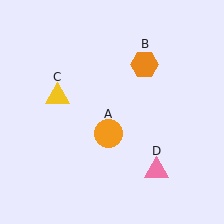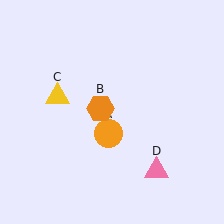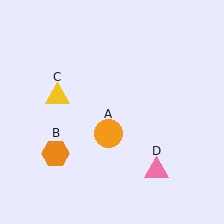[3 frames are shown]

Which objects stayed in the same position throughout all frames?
Orange circle (object A) and yellow triangle (object C) and pink triangle (object D) remained stationary.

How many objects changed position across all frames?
1 object changed position: orange hexagon (object B).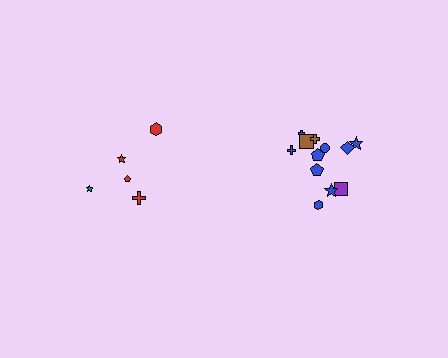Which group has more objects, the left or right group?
The right group.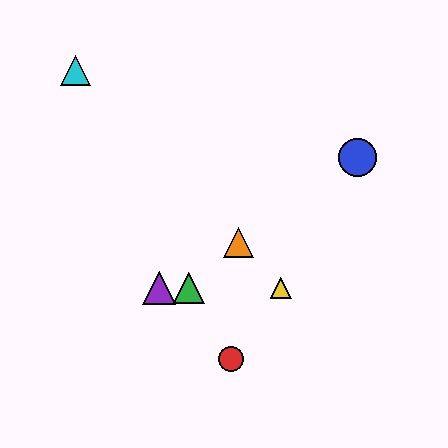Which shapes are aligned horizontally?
The green triangle, the yellow triangle, the purple triangle are aligned horizontally.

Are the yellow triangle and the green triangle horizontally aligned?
Yes, both are at y≈288.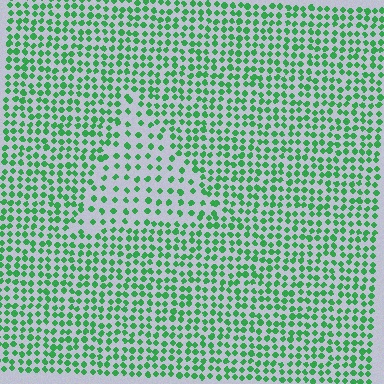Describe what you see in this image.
The image contains small green elements arranged at two different densities. A triangle-shaped region is visible where the elements are less densely packed than the surrounding area.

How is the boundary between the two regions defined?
The boundary is defined by a change in element density (approximately 1.9x ratio). All elements are the same color, size, and shape.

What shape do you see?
I see a triangle.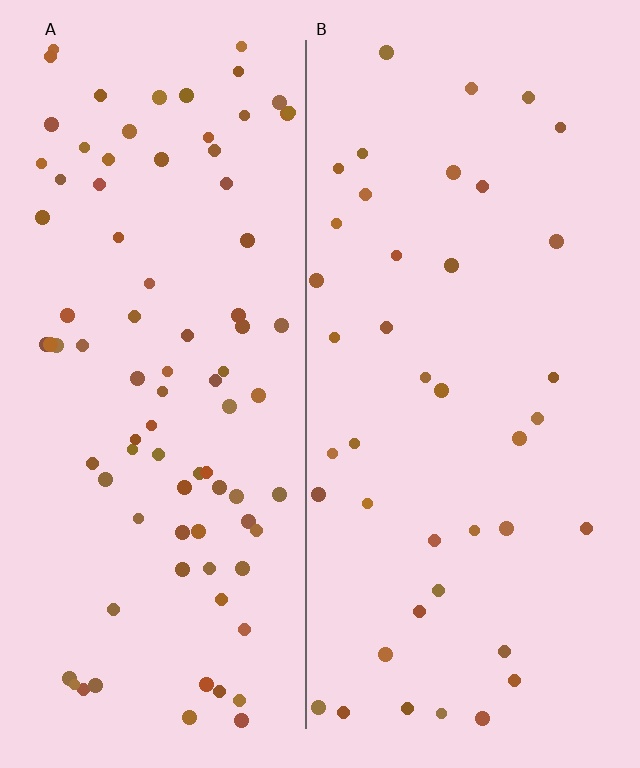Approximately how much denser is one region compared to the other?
Approximately 2.1× — region A over region B.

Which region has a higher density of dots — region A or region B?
A (the left).